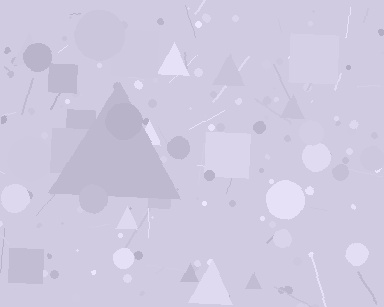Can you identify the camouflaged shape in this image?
The camouflaged shape is a triangle.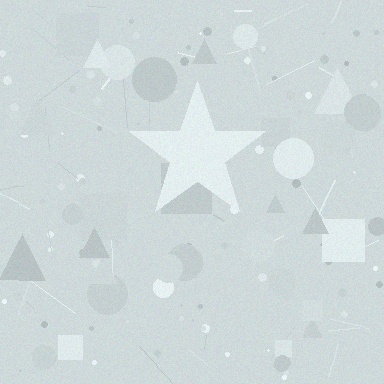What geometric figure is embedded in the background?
A star is embedded in the background.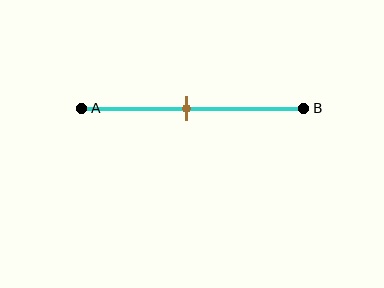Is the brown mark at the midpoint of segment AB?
Yes, the mark is approximately at the midpoint.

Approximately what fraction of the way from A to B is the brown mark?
The brown mark is approximately 45% of the way from A to B.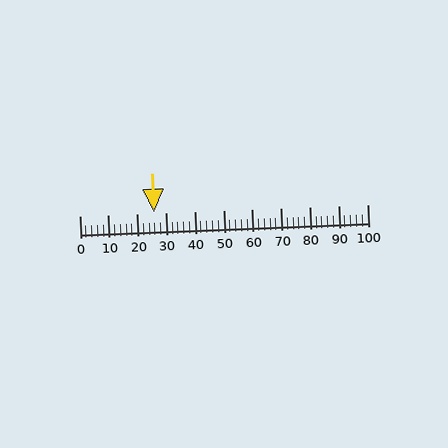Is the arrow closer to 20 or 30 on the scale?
The arrow is closer to 30.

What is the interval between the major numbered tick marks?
The major tick marks are spaced 10 units apart.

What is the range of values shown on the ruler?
The ruler shows values from 0 to 100.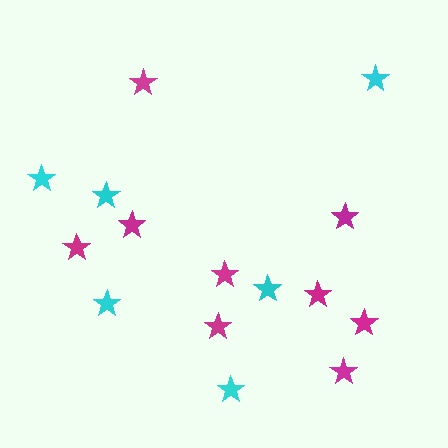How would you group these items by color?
There are 2 groups: one group of cyan stars (6) and one group of magenta stars (9).